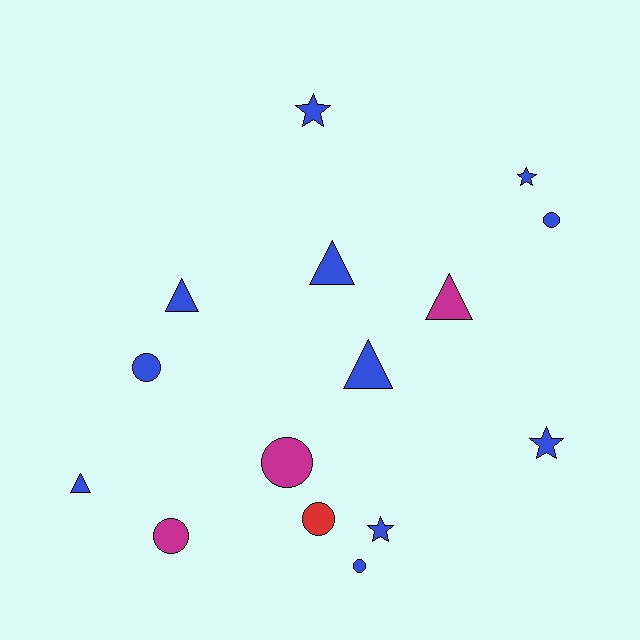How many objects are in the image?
There are 15 objects.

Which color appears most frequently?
Blue, with 11 objects.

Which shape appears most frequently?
Circle, with 6 objects.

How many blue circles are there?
There are 3 blue circles.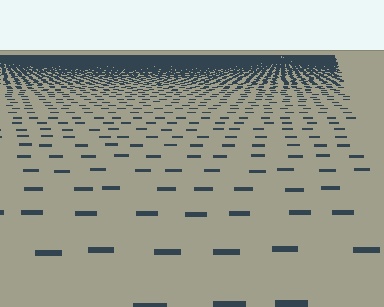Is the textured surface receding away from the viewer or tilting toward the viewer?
The surface is receding away from the viewer. Texture elements get smaller and denser toward the top.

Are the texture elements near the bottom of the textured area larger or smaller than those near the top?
Larger. Near the bottom, elements are closer to the viewer and appear at a bigger on-screen size.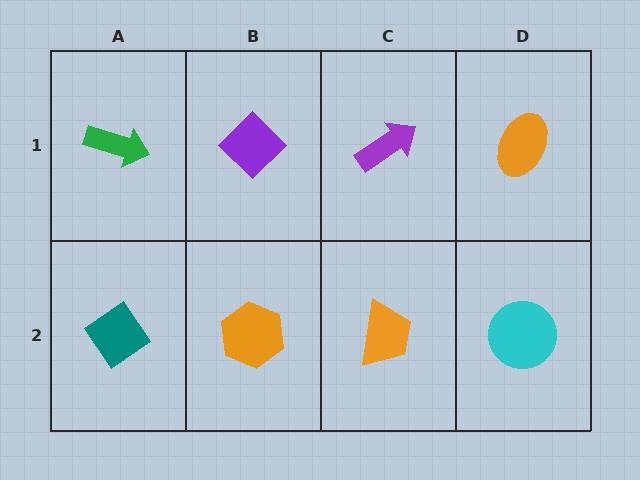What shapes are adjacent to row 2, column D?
An orange ellipse (row 1, column D), an orange trapezoid (row 2, column C).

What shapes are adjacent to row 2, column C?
A purple arrow (row 1, column C), an orange hexagon (row 2, column B), a cyan circle (row 2, column D).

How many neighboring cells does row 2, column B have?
3.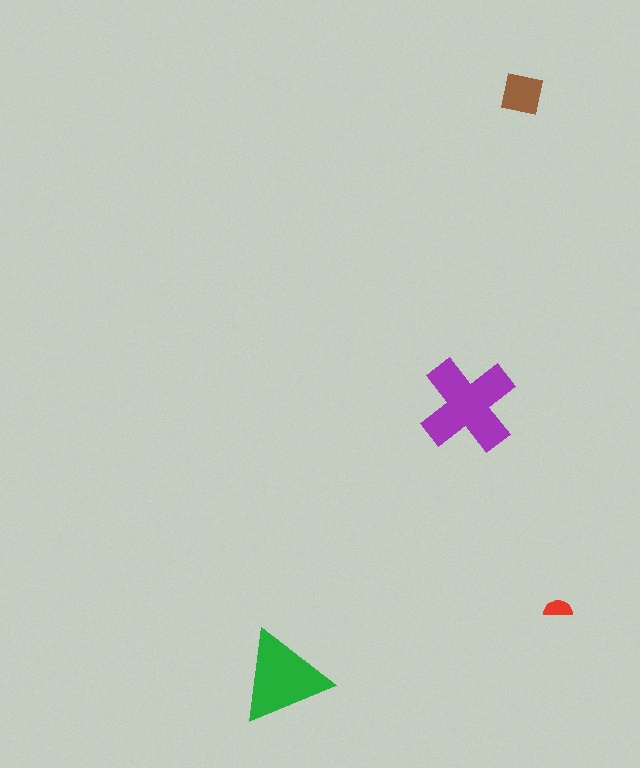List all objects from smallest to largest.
The red semicircle, the brown square, the green triangle, the purple cross.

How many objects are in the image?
There are 4 objects in the image.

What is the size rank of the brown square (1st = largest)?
3rd.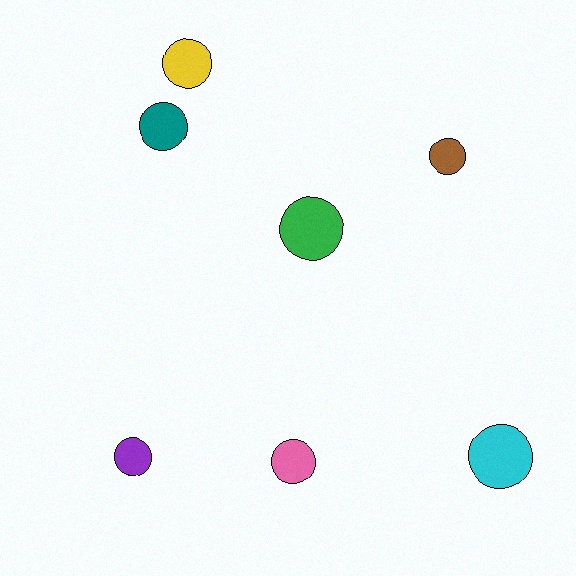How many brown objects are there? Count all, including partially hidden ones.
There is 1 brown object.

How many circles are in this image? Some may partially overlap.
There are 7 circles.